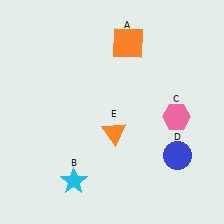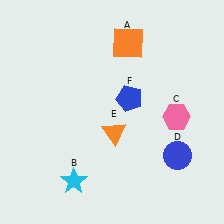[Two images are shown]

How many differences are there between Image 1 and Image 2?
There is 1 difference between the two images.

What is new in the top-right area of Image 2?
A blue pentagon (F) was added in the top-right area of Image 2.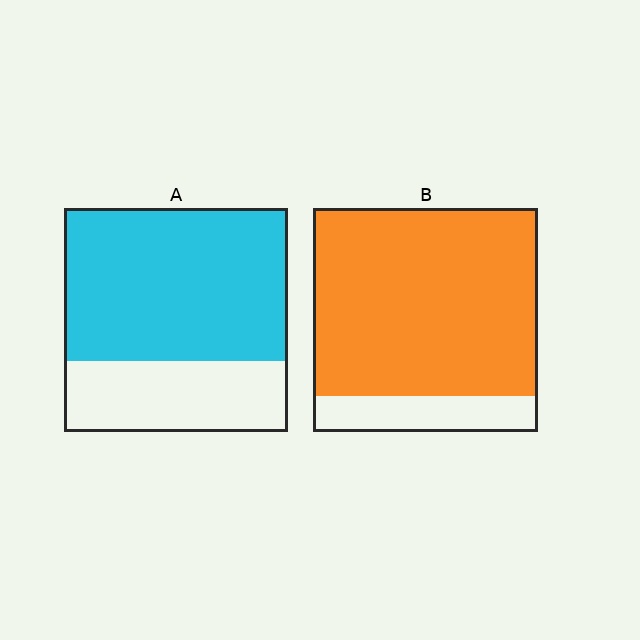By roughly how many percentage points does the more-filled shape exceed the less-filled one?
By roughly 15 percentage points (B over A).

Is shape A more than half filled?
Yes.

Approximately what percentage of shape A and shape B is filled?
A is approximately 70% and B is approximately 85%.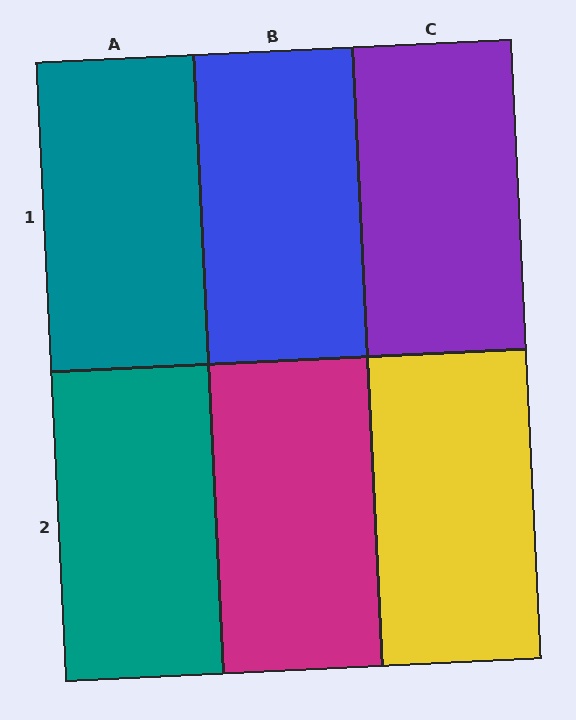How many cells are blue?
1 cell is blue.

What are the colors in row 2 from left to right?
Teal, magenta, yellow.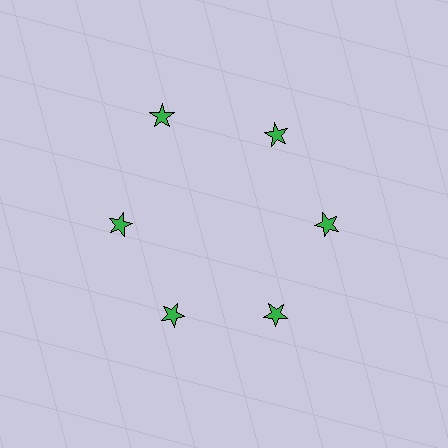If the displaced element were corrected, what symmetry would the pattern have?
It would have 6-fold rotational symmetry — the pattern would map onto itself every 60 degrees.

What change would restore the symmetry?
The symmetry would be restored by moving it inward, back onto the ring so that all 6 stars sit at equal angles and equal distance from the center.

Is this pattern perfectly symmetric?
No. The 6 green stars are arranged in a ring, but one element near the 11 o'clock position is pushed outward from the center, breaking the 6-fold rotational symmetry.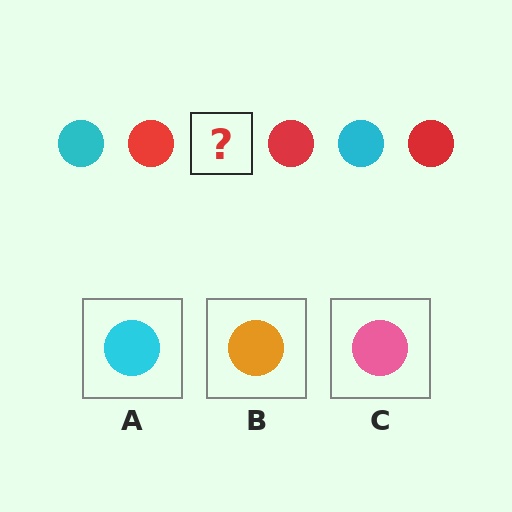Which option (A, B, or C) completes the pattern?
A.